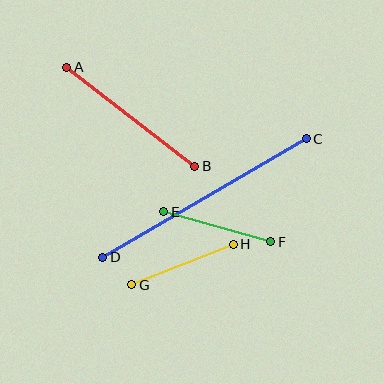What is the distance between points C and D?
The distance is approximately 236 pixels.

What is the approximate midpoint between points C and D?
The midpoint is at approximately (205, 198) pixels.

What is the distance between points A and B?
The distance is approximately 162 pixels.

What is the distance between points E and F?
The distance is approximately 111 pixels.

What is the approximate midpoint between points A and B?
The midpoint is at approximately (131, 117) pixels.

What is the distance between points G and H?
The distance is approximately 109 pixels.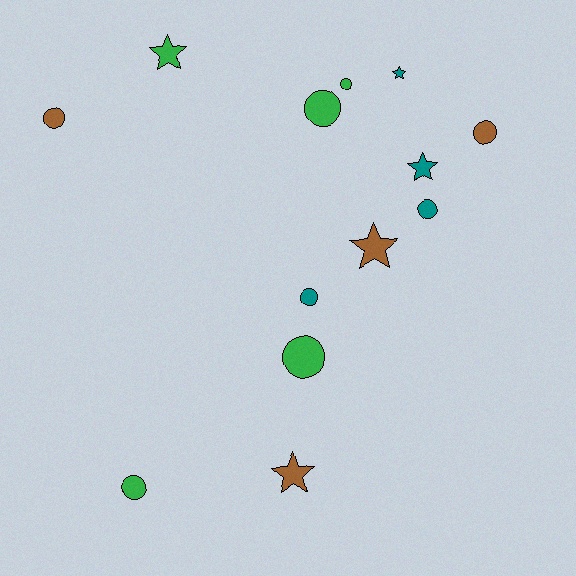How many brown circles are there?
There are 2 brown circles.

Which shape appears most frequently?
Circle, with 8 objects.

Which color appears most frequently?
Green, with 5 objects.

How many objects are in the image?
There are 13 objects.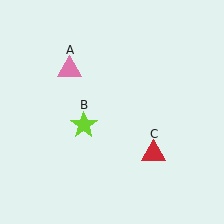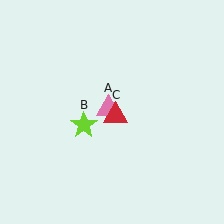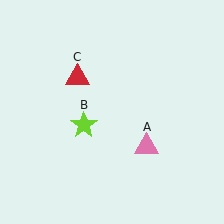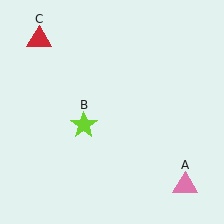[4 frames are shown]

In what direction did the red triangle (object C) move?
The red triangle (object C) moved up and to the left.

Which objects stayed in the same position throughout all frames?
Lime star (object B) remained stationary.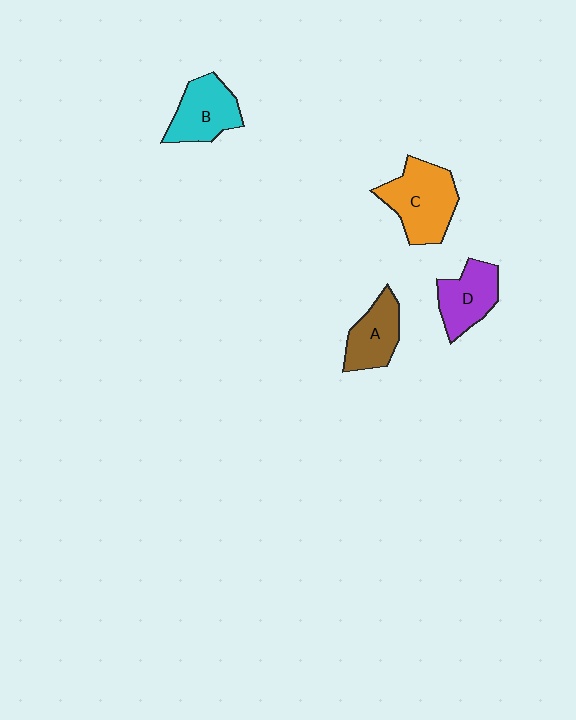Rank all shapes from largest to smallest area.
From largest to smallest: C (orange), B (cyan), D (purple), A (brown).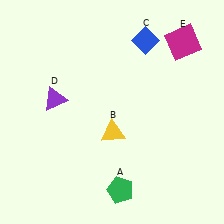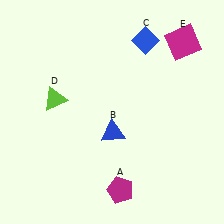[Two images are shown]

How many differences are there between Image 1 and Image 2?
There are 3 differences between the two images.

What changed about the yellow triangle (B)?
In Image 1, B is yellow. In Image 2, it changed to blue.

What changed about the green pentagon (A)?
In Image 1, A is green. In Image 2, it changed to magenta.